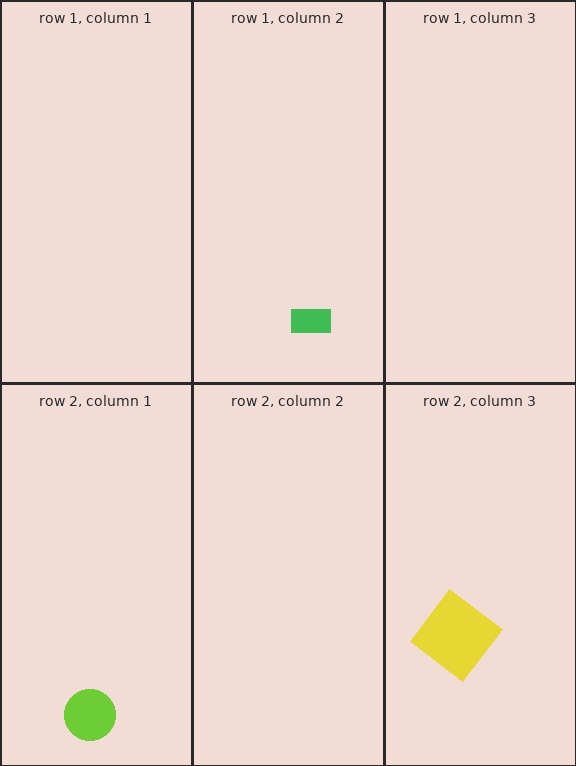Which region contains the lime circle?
The row 2, column 1 region.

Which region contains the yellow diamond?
The row 2, column 3 region.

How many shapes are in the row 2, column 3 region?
1.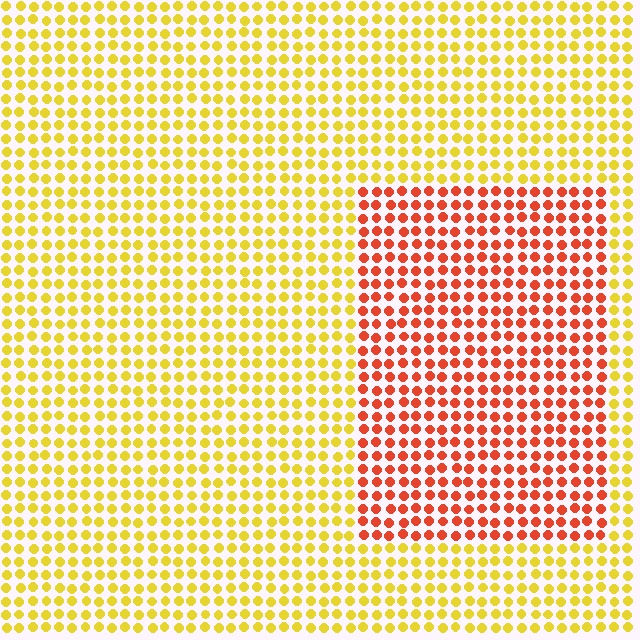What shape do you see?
I see a rectangle.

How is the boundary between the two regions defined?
The boundary is defined purely by a slight shift in hue (about 47 degrees). Spacing, size, and orientation are identical on both sides.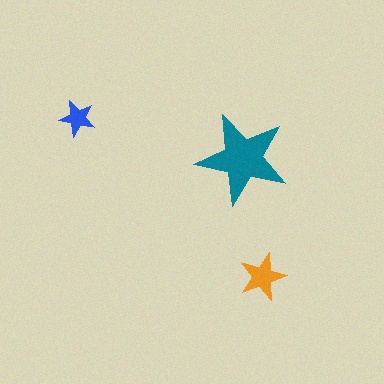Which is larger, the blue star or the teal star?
The teal one.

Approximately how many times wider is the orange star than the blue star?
About 1.5 times wider.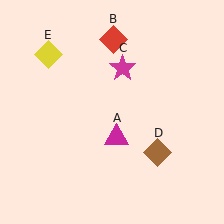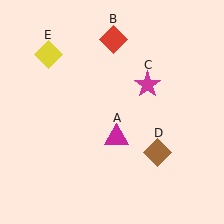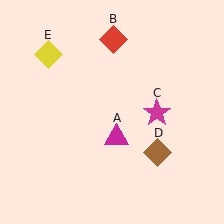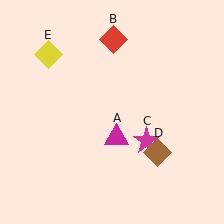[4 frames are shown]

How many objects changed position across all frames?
1 object changed position: magenta star (object C).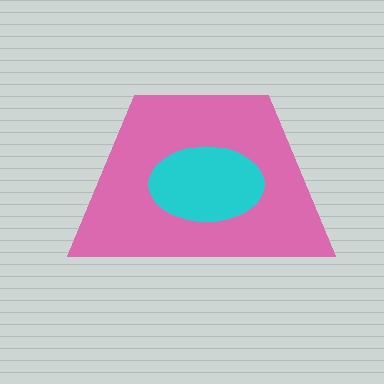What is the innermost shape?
The cyan ellipse.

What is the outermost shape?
The pink trapezoid.